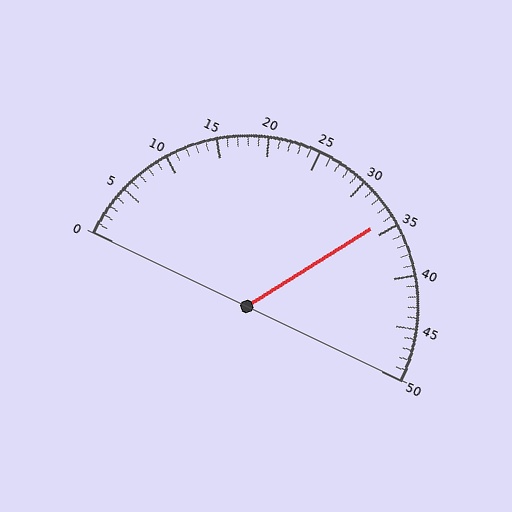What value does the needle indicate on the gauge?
The needle indicates approximately 34.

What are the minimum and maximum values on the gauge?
The gauge ranges from 0 to 50.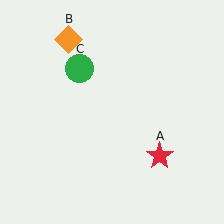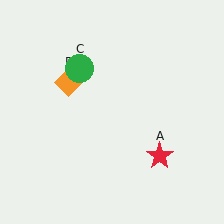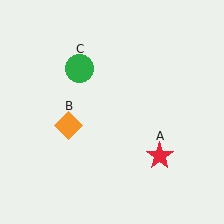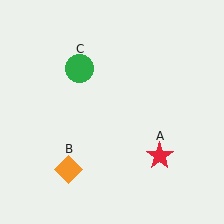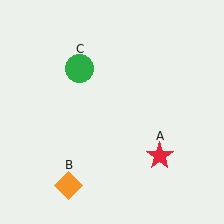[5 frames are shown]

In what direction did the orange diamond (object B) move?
The orange diamond (object B) moved down.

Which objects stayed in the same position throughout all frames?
Red star (object A) and green circle (object C) remained stationary.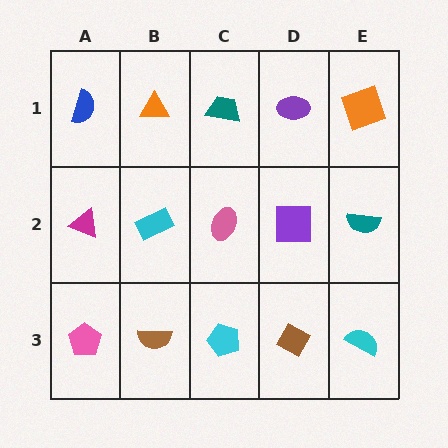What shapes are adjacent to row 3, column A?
A magenta triangle (row 2, column A), a brown semicircle (row 3, column B).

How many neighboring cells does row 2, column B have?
4.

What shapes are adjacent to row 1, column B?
A cyan rectangle (row 2, column B), a blue semicircle (row 1, column A), a teal trapezoid (row 1, column C).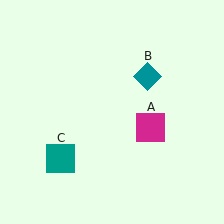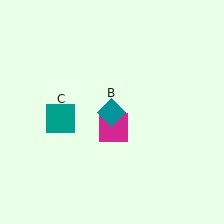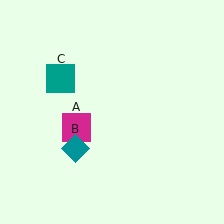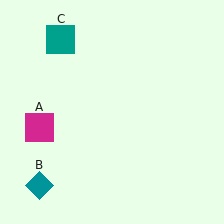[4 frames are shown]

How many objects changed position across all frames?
3 objects changed position: magenta square (object A), teal diamond (object B), teal square (object C).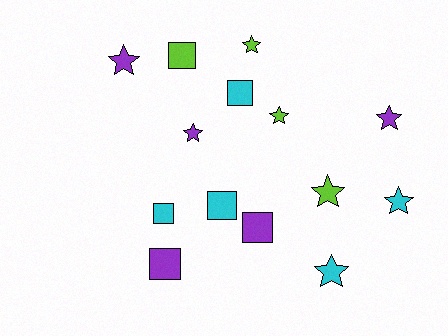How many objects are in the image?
There are 14 objects.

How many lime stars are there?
There are 3 lime stars.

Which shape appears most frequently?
Star, with 8 objects.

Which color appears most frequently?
Purple, with 5 objects.